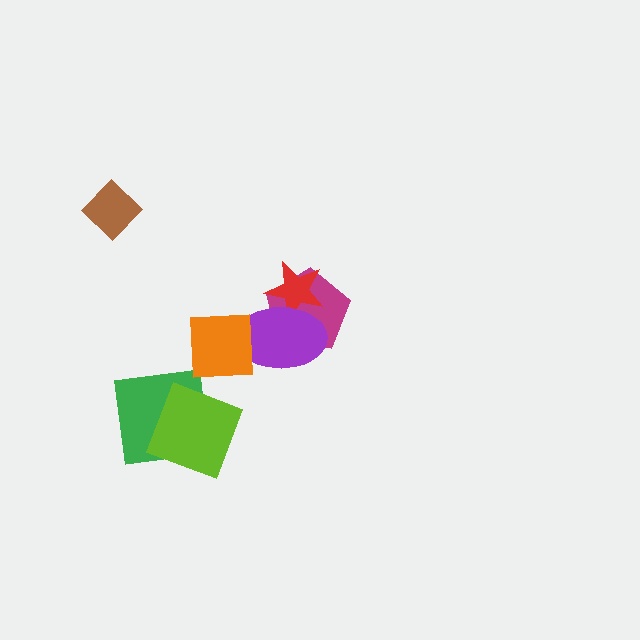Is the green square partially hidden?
Yes, it is partially covered by another shape.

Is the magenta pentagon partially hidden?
Yes, it is partially covered by another shape.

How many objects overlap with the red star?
2 objects overlap with the red star.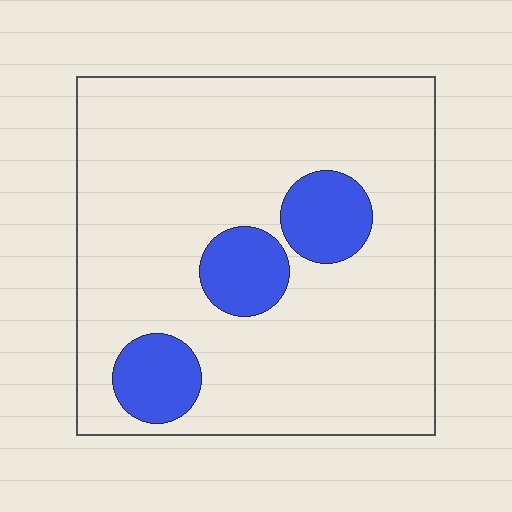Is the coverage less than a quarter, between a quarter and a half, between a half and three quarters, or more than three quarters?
Less than a quarter.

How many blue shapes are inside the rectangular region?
3.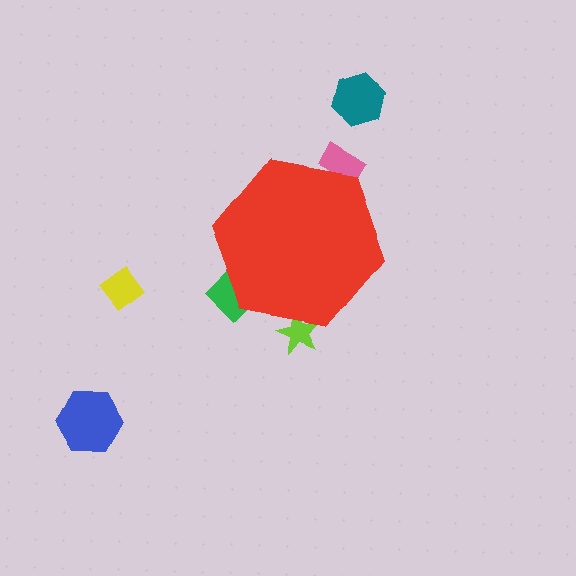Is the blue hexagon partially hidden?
No, the blue hexagon is fully visible.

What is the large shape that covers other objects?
A red hexagon.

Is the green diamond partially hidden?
Yes, the green diamond is partially hidden behind the red hexagon.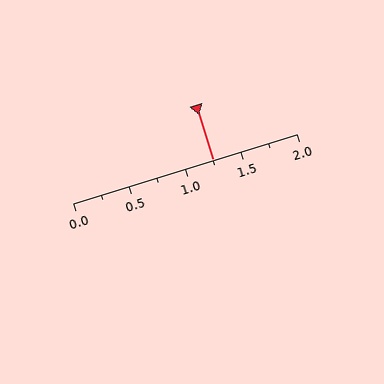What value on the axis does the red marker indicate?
The marker indicates approximately 1.25.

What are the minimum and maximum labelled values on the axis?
The axis runs from 0.0 to 2.0.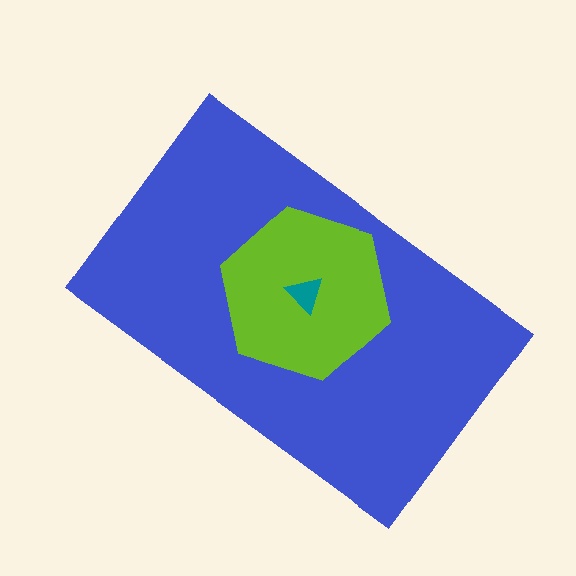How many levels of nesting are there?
3.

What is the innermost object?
The teal triangle.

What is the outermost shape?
The blue rectangle.